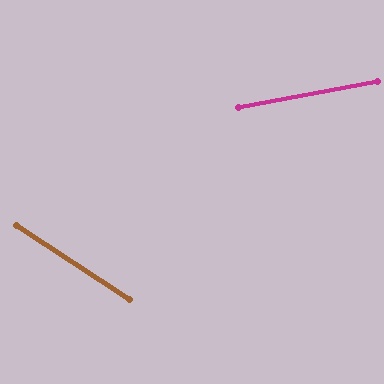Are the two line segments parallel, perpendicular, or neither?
Neither parallel nor perpendicular — they differ by about 44°.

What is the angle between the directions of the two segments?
Approximately 44 degrees.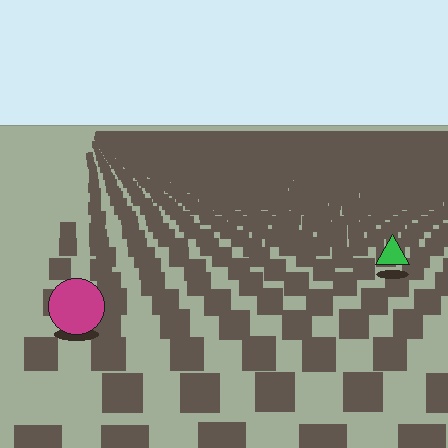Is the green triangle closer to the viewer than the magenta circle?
No. The magenta circle is closer — you can tell from the texture gradient: the ground texture is coarser near it.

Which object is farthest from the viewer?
The green triangle is farthest from the viewer. It appears smaller and the ground texture around it is denser.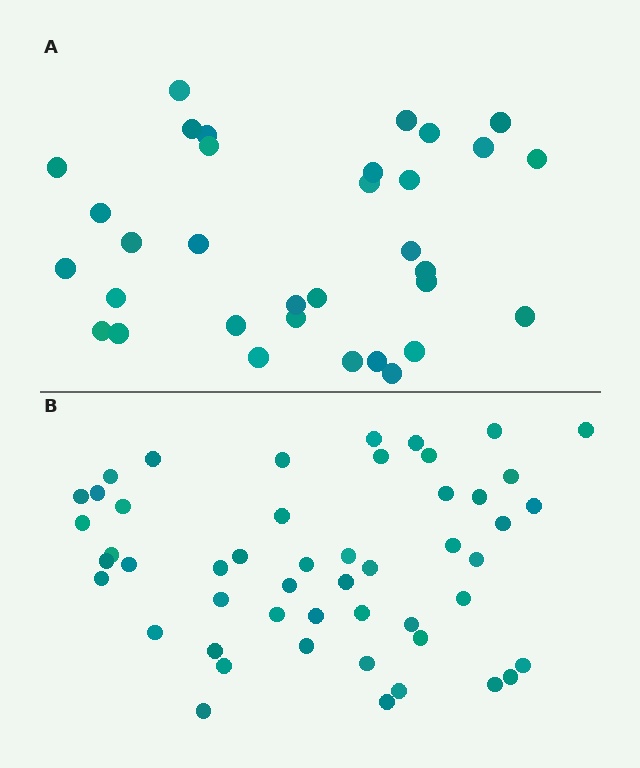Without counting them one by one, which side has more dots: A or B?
Region B (the bottom region) has more dots.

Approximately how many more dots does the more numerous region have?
Region B has approximately 15 more dots than region A.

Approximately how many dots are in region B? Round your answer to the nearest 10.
About 50 dots.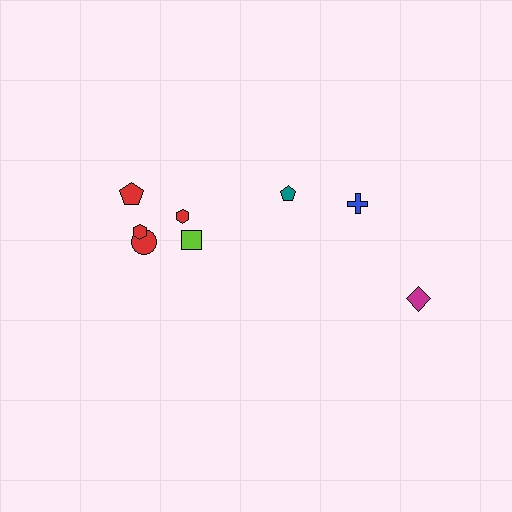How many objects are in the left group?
There are 5 objects.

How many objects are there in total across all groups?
There are 8 objects.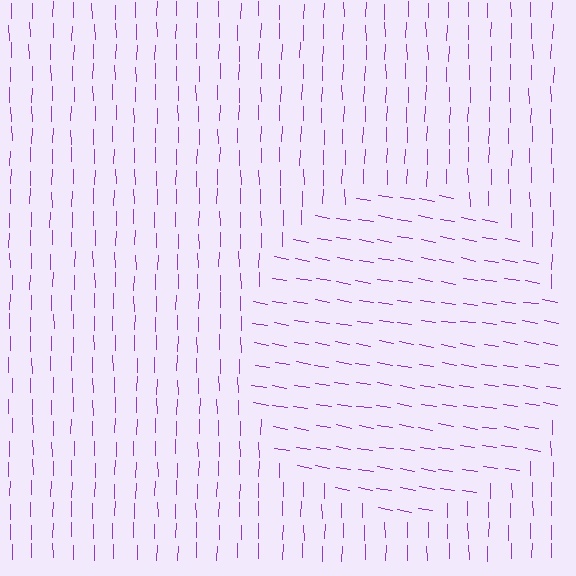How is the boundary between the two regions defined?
The boundary is defined purely by a change in line orientation (approximately 81 degrees difference). All lines are the same color and thickness.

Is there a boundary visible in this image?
Yes, there is a texture boundary formed by a change in line orientation.